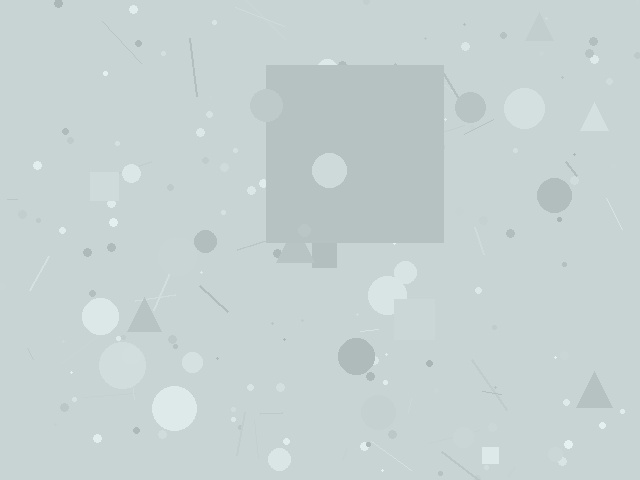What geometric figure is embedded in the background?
A square is embedded in the background.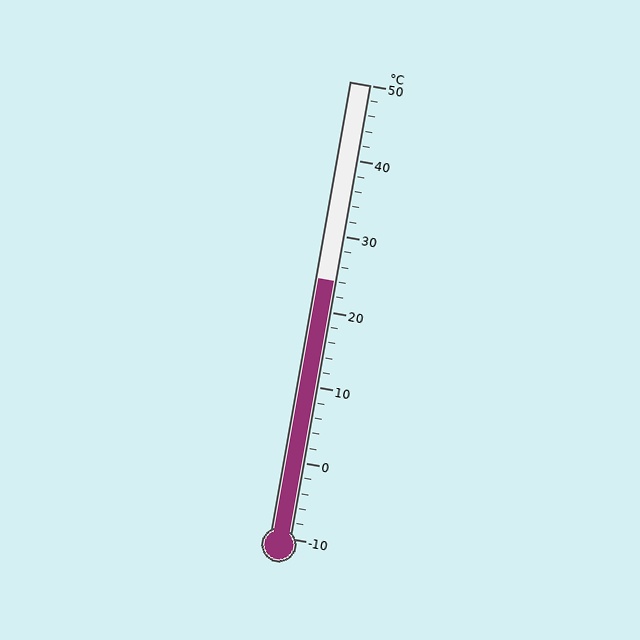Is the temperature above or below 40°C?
The temperature is below 40°C.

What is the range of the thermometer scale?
The thermometer scale ranges from -10°C to 50°C.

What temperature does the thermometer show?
The thermometer shows approximately 24°C.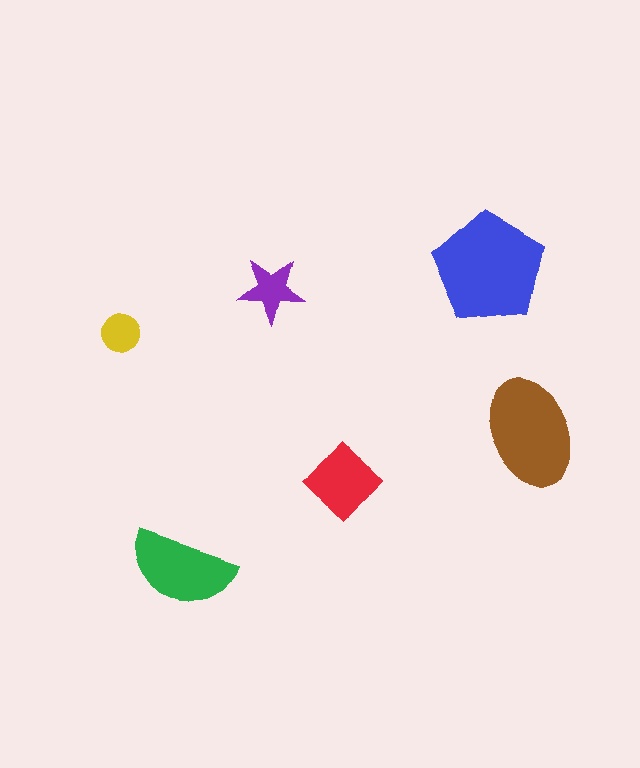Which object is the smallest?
The yellow circle.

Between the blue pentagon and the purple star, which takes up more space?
The blue pentagon.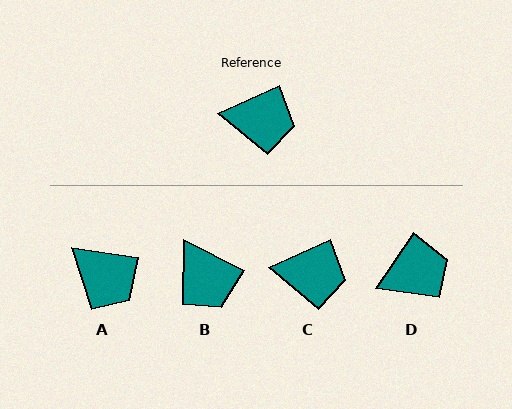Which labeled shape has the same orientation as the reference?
C.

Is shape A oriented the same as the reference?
No, it is off by about 33 degrees.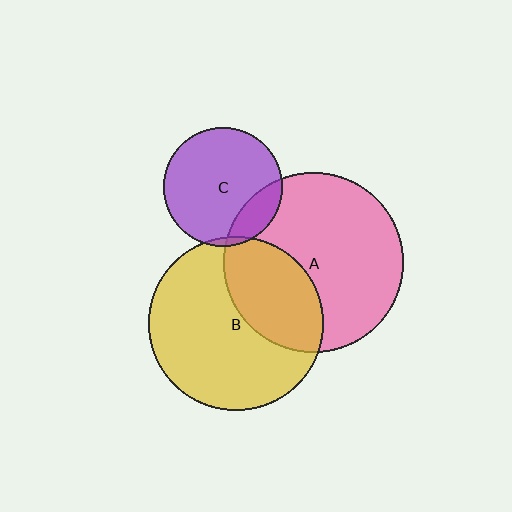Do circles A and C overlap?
Yes.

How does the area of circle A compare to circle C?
Approximately 2.3 times.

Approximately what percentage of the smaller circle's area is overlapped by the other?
Approximately 15%.